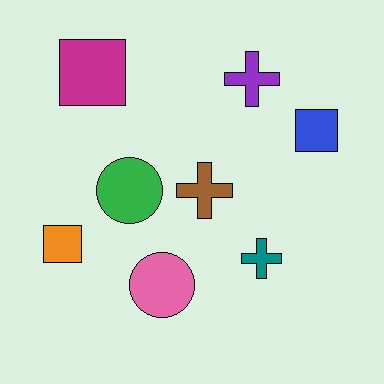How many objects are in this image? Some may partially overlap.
There are 8 objects.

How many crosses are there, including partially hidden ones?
There are 3 crosses.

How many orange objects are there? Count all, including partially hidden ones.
There is 1 orange object.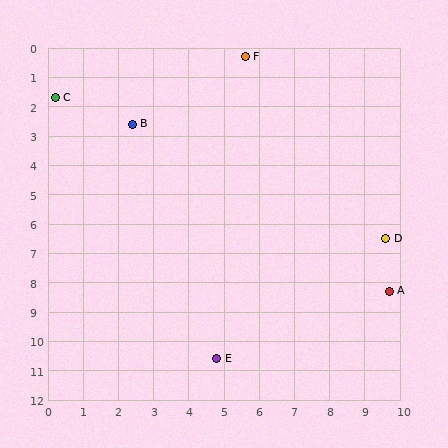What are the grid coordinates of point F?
Point F is at approximately (5.6, 0.3).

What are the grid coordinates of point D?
Point D is at approximately (9.6, 6.5).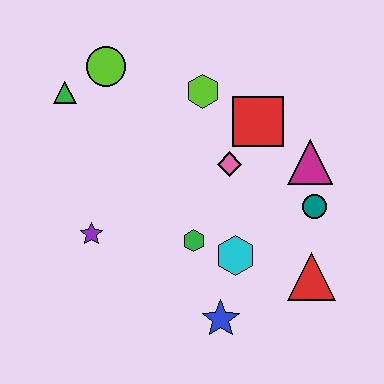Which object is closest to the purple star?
The green hexagon is closest to the purple star.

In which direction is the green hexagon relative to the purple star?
The green hexagon is to the right of the purple star.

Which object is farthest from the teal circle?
The green triangle is farthest from the teal circle.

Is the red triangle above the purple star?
No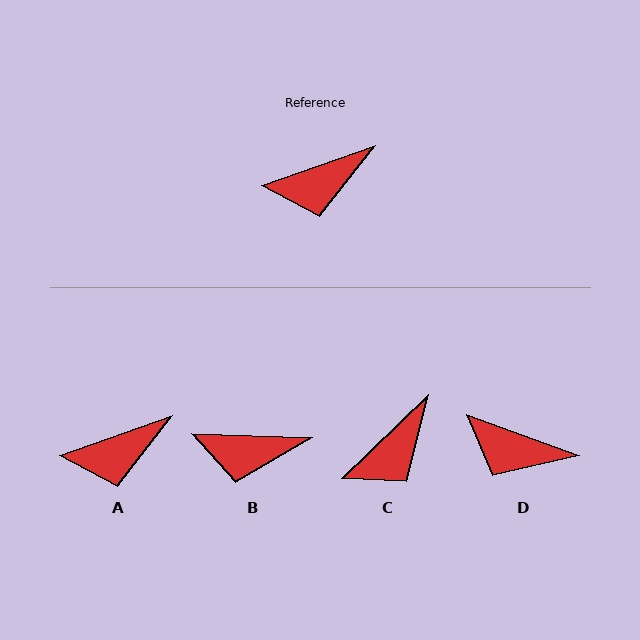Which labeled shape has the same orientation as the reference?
A.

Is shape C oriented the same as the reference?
No, it is off by about 24 degrees.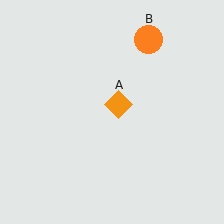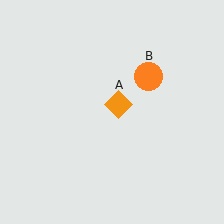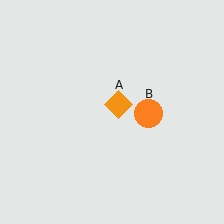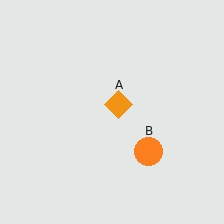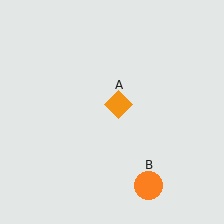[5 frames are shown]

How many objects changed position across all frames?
1 object changed position: orange circle (object B).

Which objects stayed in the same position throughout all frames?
Orange diamond (object A) remained stationary.